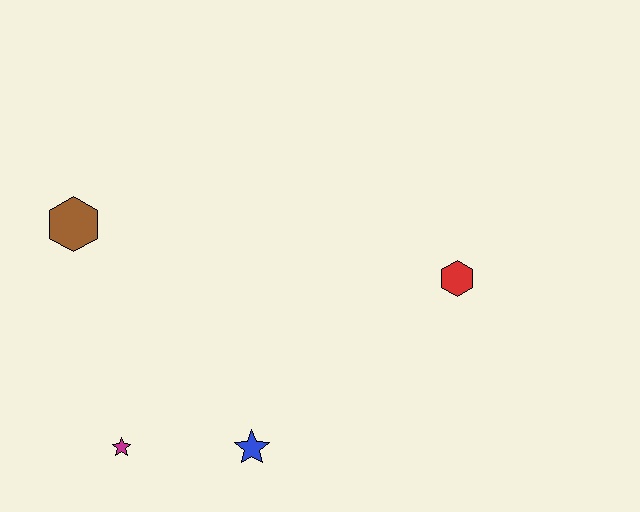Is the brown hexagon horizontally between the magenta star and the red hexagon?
No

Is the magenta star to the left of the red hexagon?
Yes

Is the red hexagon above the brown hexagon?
No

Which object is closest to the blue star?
The magenta star is closest to the blue star.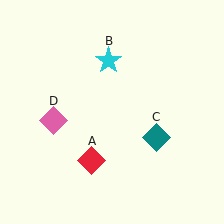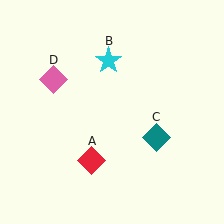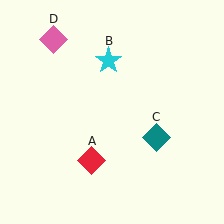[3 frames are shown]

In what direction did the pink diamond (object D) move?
The pink diamond (object D) moved up.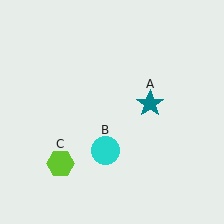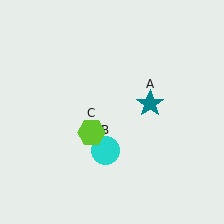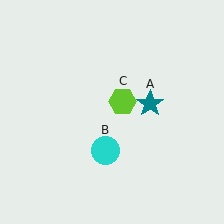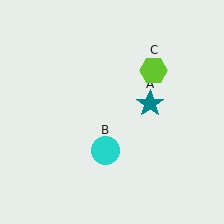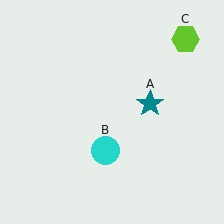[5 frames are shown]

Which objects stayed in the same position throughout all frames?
Teal star (object A) and cyan circle (object B) remained stationary.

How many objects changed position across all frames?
1 object changed position: lime hexagon (object C).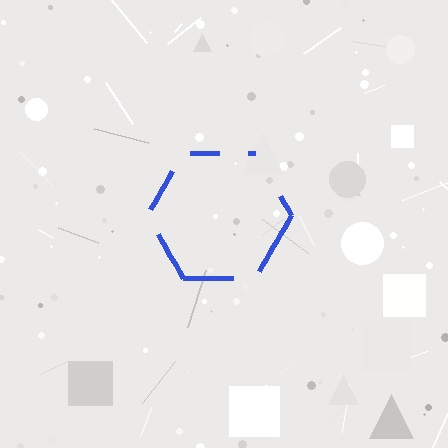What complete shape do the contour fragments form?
The contour fragments form a hexagon.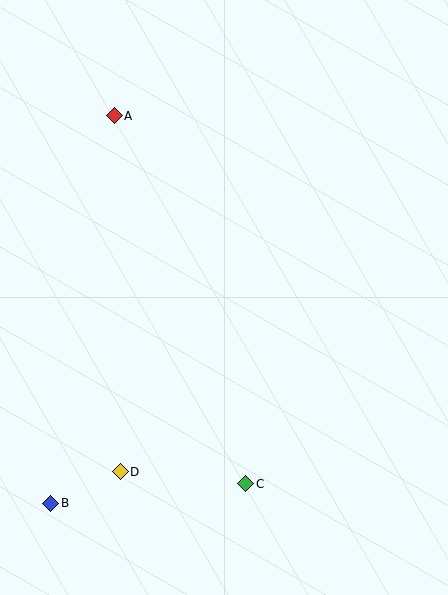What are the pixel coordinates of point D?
Point D is at (120, 472).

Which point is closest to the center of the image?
Point C at (246, 484) is closest to the center.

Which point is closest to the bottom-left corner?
Point B is closest to the bottom-left corner.